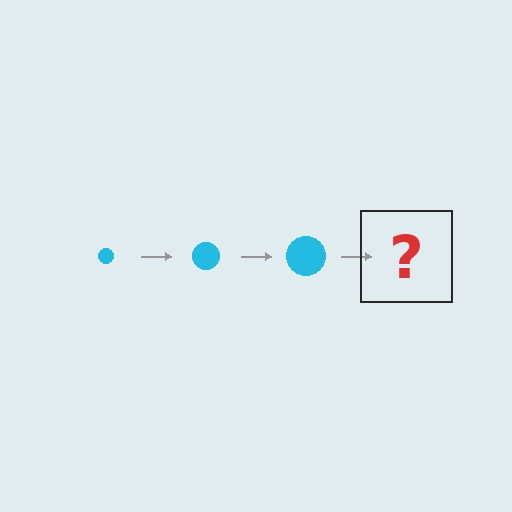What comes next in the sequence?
The next element should be a cyan circle, larger than the previous one.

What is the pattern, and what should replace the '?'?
The pattern is that the circle gets progressively larger each step. The '?' should be a cyan circle, larger than the previous one.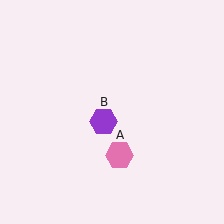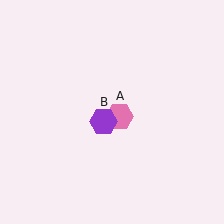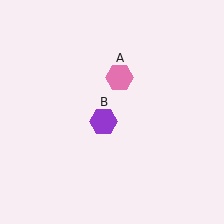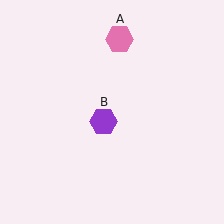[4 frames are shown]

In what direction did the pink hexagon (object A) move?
The pink hexagon (object A) moved up.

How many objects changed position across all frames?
1 object changed position: pink hexagon (object A).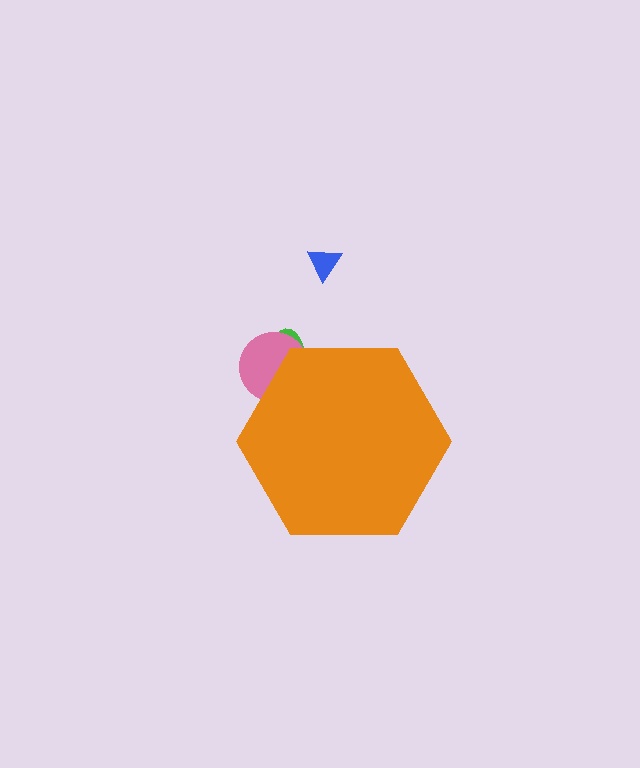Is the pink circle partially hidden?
Yes, the pink circle is partially hidden behind the orange hexagon.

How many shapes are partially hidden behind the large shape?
2 shapes are partially hidden.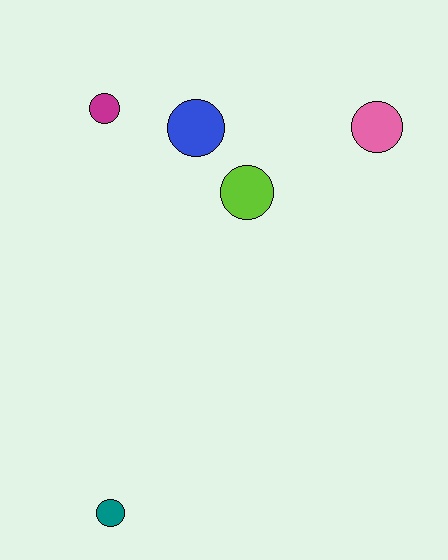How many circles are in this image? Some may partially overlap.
There are 5 circles.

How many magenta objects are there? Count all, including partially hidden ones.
There is 1 magenta object.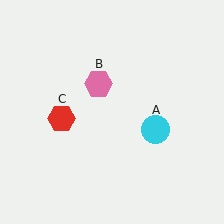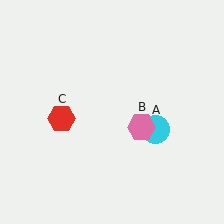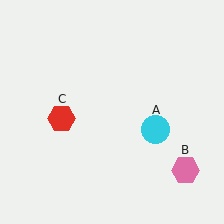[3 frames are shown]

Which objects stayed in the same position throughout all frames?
Cyan circle (object A) and red hexagon (object C) remained stationary.